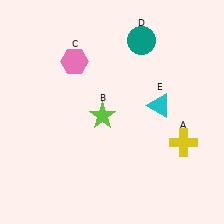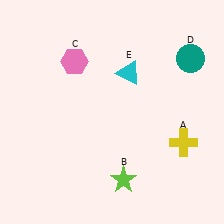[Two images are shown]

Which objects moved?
The objects that moved are: the lime star (B), the teal circle (D), the cyan triangle (E).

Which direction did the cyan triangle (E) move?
The cyan triangle (E) moved up.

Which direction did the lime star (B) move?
The lime star (B) moved down.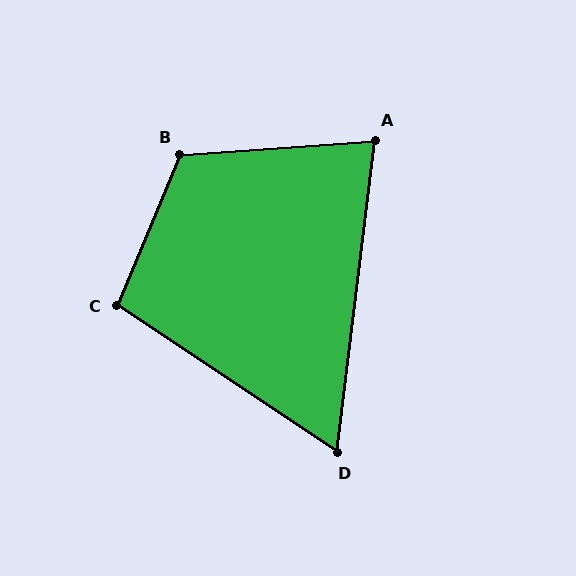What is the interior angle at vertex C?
Approximately 101 degrees (obtuse).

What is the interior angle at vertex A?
Approximately 79 degrees (acute).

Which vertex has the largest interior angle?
B, at approximately 117 degrees.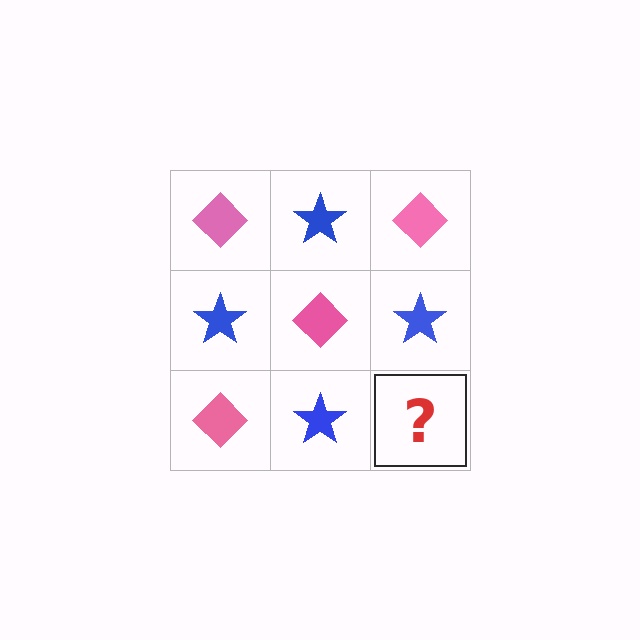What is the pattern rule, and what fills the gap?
The rule is that it alternates pink diamond and blue star in a checkerboard pattern. The gap should be filled with a pink diamond.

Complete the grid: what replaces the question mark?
The question mark should be replaced with a pink diamond.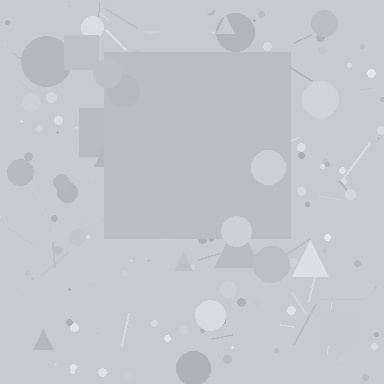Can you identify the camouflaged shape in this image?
The camouflaged shape is a square.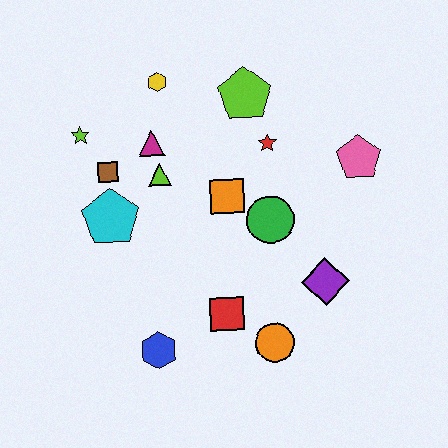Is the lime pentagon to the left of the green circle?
Yes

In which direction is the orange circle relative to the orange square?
The orange circle is below the orange square.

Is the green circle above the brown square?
No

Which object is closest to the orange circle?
The red square is closest to the orange circle.